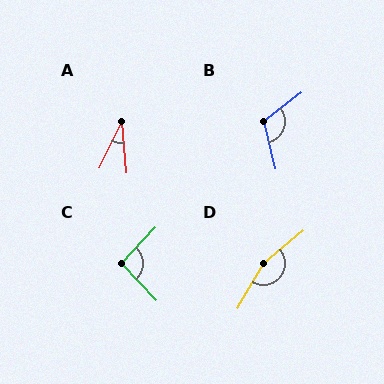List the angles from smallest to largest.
A (31°), C (94°), B (114°), D (160°).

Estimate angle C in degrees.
Approximately 94 degrees.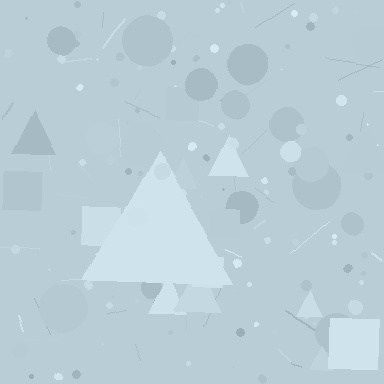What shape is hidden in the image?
A triangle is hidden in the image.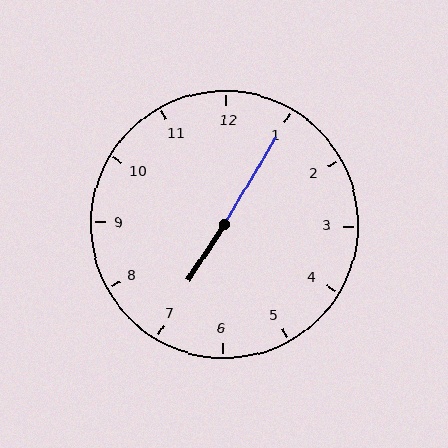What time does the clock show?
7:05.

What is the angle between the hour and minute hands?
Approximately 178 degrees.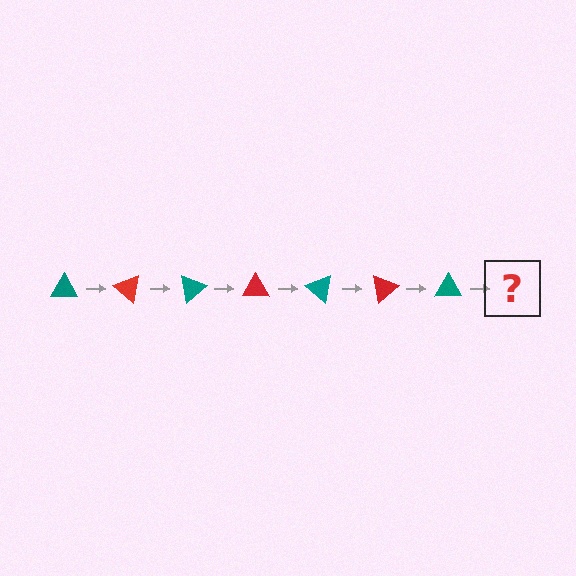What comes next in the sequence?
The next element should be a red triangle, rotated 280 degrees from the start.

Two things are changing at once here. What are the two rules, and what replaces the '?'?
The two rules are that it rotates 40 degrees each step and the color cycles through teal and red. The '?' should be a red triangle, rotated 280 degrees from the start.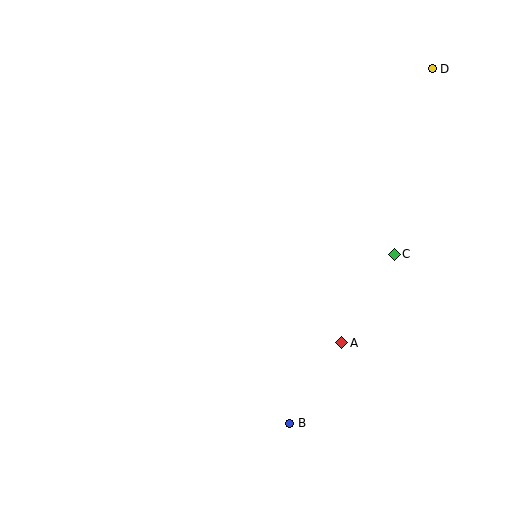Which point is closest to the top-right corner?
Point D is closest to the top-right corner.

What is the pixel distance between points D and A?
The distance between D and A is 288 pixels.